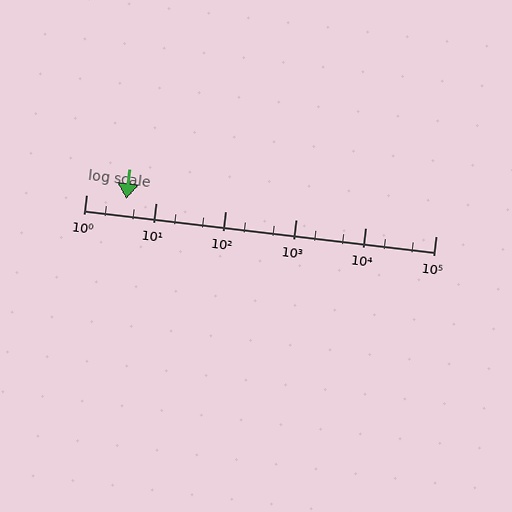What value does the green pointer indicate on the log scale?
The pointer indicates approximately 3.8.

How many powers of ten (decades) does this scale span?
The scale spans 5 decades, from 1 to 100000.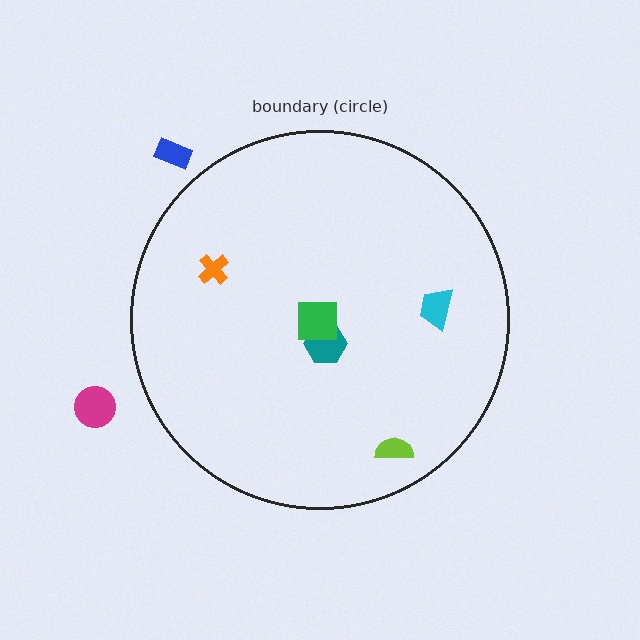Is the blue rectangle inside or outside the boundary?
Outside.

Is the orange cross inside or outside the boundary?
Inside.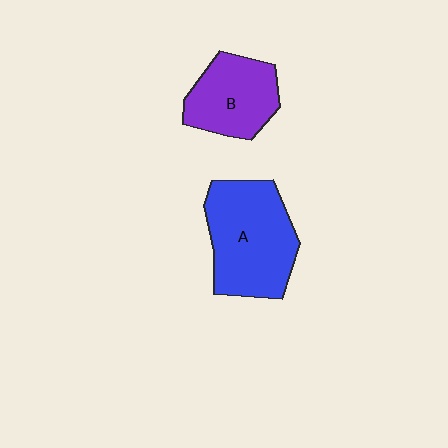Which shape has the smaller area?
Shape B (purple).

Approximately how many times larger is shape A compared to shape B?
Approximately 1.5 times.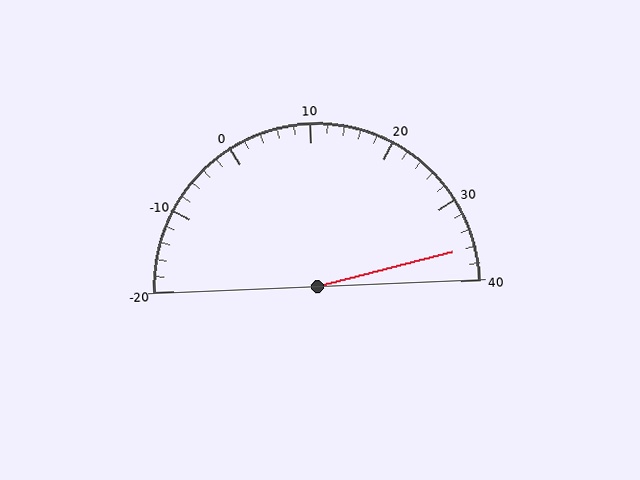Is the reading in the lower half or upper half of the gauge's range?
The reading is in the upper half of the range (-20 to 40).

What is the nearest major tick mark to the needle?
The nearest major tick mark is 40.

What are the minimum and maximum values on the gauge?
The gauge ranges from -20 to 40.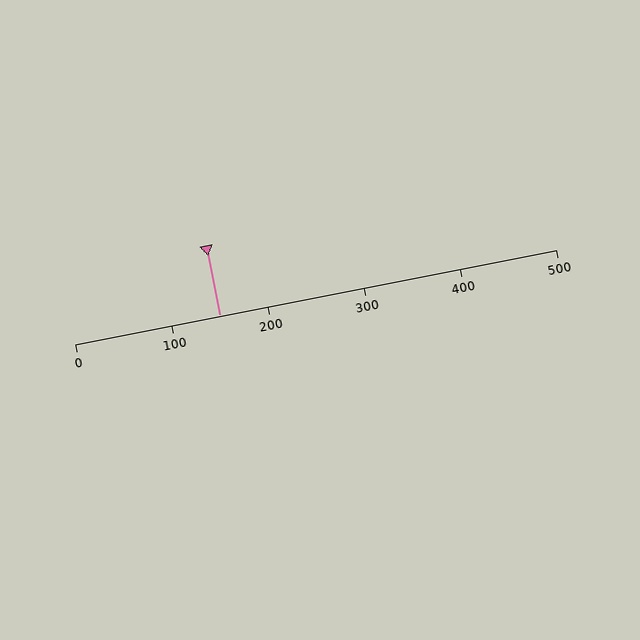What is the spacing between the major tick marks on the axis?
The major ticks are spaced 100 apart.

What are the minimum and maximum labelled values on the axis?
The axis runs from 0 to 500.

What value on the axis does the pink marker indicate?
The marker indicates approximately 150.